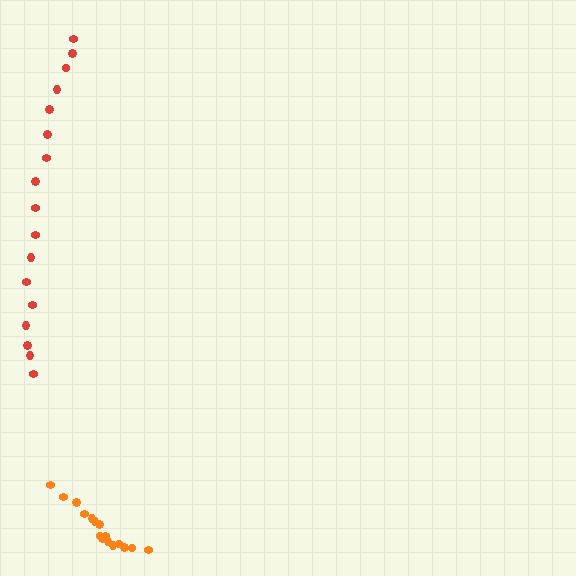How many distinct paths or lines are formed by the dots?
There are 2 distinct paths.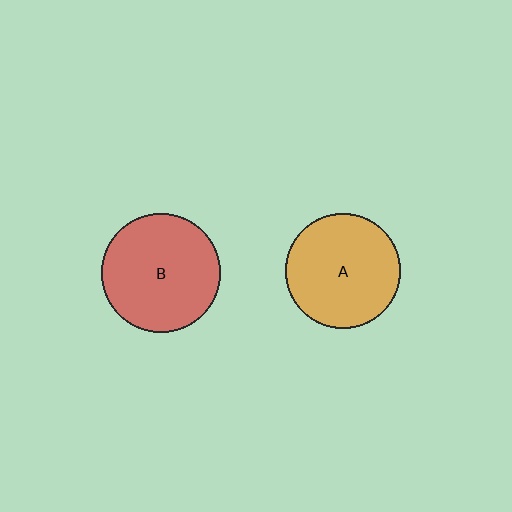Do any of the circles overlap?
No, none of the circles overlap.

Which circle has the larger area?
Circle B (red).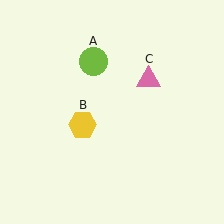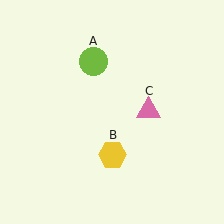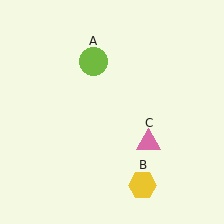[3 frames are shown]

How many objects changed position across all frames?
2 objects changed position: yellow hexagon (object B), pink triangle (object C).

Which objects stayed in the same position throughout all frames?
Lime circle (object A) remained stationary.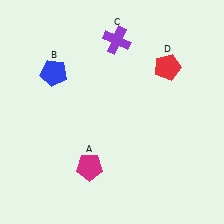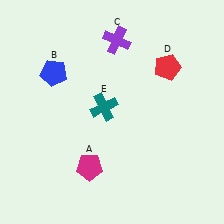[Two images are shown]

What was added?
A teal cross (E) was added in Image 2.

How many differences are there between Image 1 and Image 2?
There is 1 difference between the two images.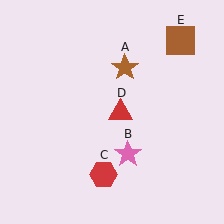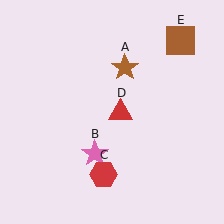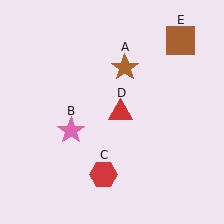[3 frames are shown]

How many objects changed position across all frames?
1 object changed position: pink star (object B).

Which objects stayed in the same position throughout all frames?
Brown star (object A) and red hexagon (object C) and red triangle (object D) and brown square (object E) remained stationary.